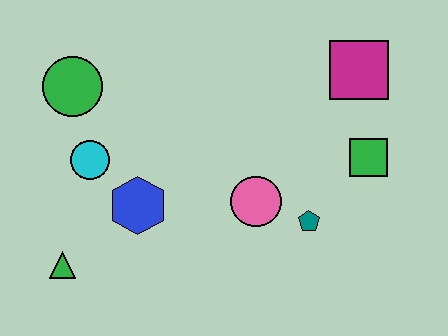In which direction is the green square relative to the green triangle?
The green square is to the right of the green triangle.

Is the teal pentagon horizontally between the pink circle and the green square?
Yes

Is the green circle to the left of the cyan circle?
Yes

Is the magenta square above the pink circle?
Yes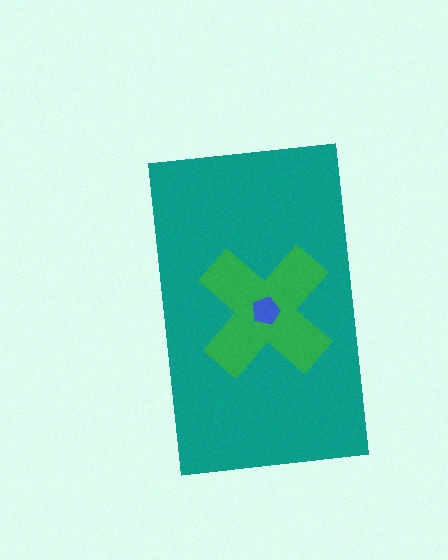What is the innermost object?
The blue pentagon.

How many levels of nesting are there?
3.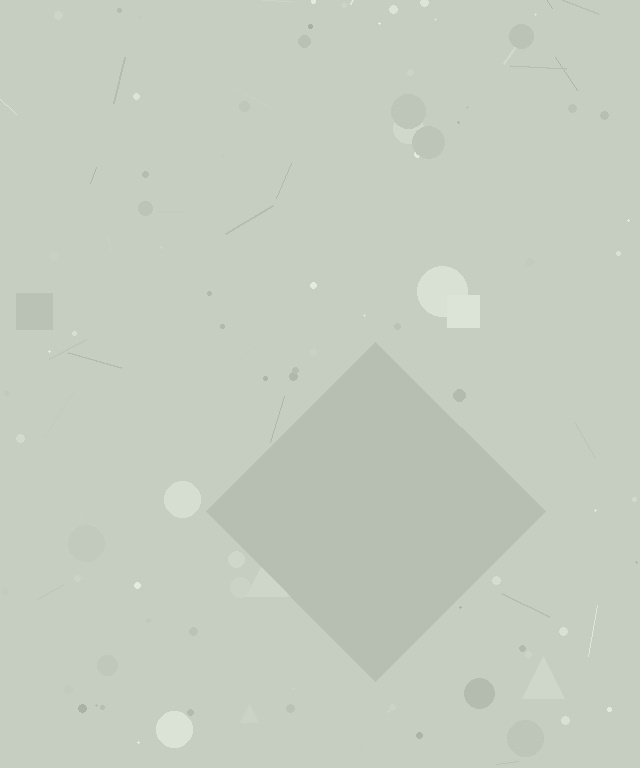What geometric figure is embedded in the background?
A diamond is embedded in the background.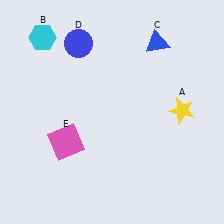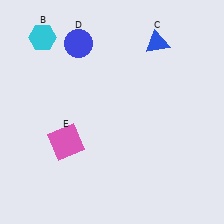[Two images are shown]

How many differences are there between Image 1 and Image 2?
There is 1 difference between the two images.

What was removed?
The yellow star (A) was removed in Image 2.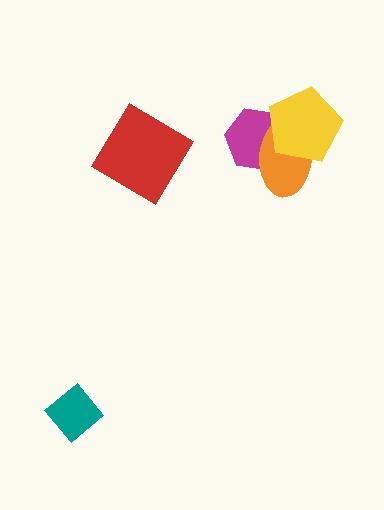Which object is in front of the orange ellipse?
The yellow pentagon is in front of the orange ellipse.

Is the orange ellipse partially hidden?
Yes, it is partially covered by another shape.